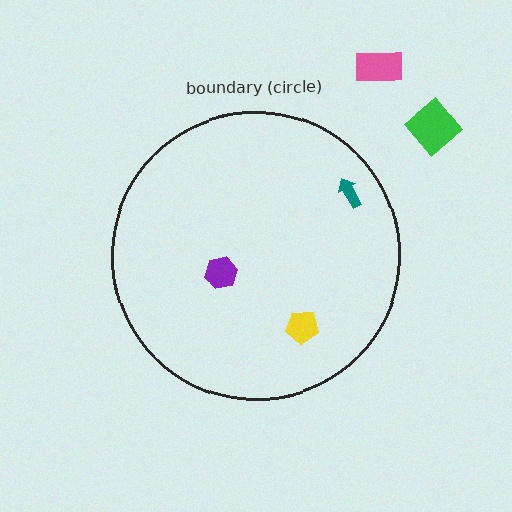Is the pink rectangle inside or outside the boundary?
Outside.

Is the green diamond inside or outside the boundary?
Outside.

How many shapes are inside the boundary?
3 inside, 2 outside.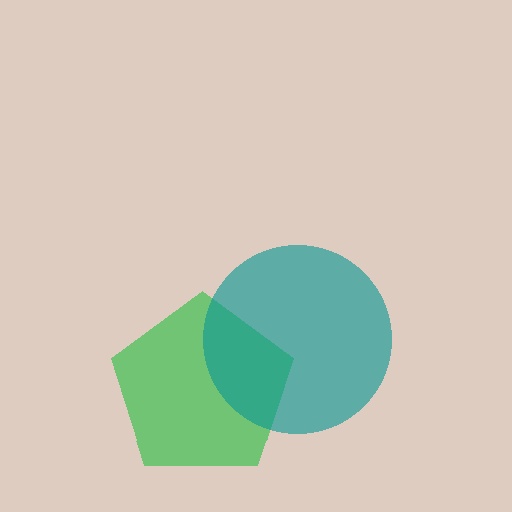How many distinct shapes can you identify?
There are 2 distinct shapes: a green pentagon, a teal circle.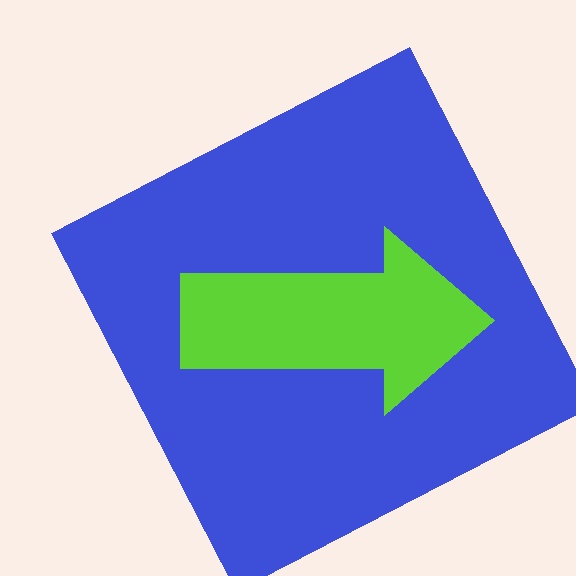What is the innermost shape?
The lime arrow.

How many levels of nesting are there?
2.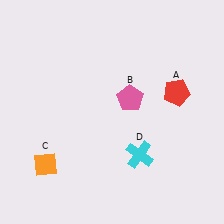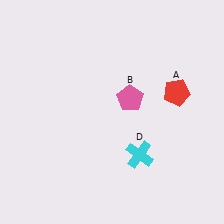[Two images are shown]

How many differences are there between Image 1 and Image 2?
There is 1 difference between the two images.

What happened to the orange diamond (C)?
The orange diamond (C) was removed in Image 2. It was in the bottom-left area of Image 1.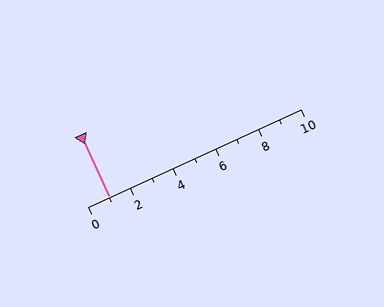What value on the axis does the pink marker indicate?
The marker indicates approximately 1.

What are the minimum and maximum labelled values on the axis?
The axis runs from 0 to 10.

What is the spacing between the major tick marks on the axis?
The major ticks are spaced 2 apart.